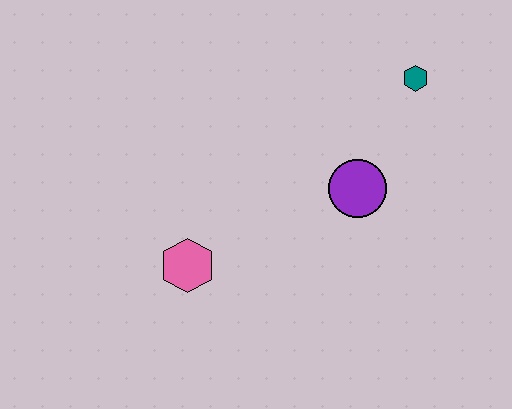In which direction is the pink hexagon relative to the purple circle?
The pink hexagon is to the left of the purple circle.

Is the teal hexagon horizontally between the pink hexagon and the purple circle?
No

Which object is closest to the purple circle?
The teal hexagon is closest to the purple circle.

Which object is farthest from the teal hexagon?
The pink hexagon is farthest from the teal hexagon.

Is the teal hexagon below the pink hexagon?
No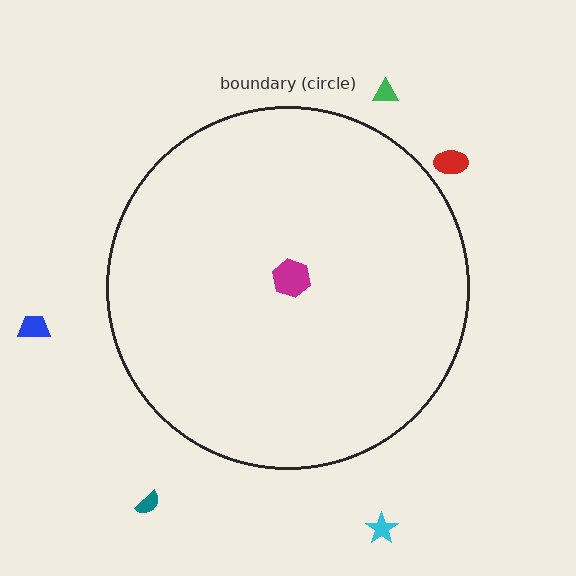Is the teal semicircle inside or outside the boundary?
Outside.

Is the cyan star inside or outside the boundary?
Outside.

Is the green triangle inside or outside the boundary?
Outside.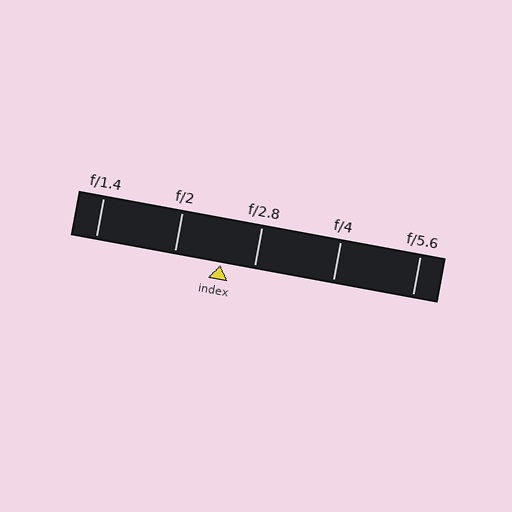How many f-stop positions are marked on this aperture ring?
There are 5 f-stop positions marked.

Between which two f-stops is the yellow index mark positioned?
The index mark is between f/2 and f/2.8.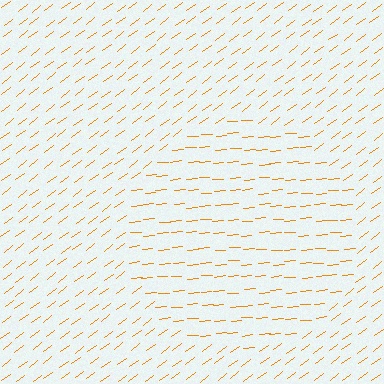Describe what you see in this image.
The image is filled with small orange line segments. A circle region in the image has lines oriented differently from the surrounding lines, creating a visible texture boundary.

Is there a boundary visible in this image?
Yes, there is a texture boundary formed by a change in line orientation.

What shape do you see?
I see a circle.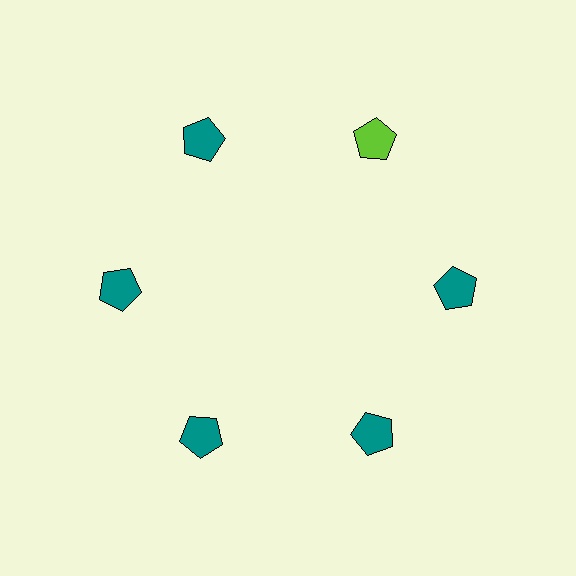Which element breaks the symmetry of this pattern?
The lime pentagon at roughly the 1 o'clock position breaks the symmetry. All other shapes are teal pentagons.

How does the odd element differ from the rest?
It has a different color: lime instead of teal.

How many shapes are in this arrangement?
There are 6 shapes arranged in a ring pattern.